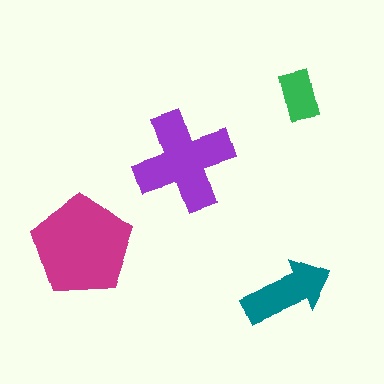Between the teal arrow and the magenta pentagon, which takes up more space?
The magenta pentagon.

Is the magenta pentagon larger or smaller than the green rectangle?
Larger.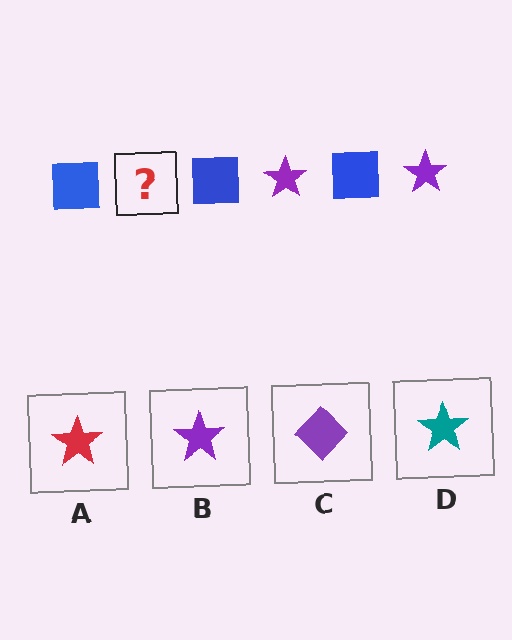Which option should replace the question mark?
Option B.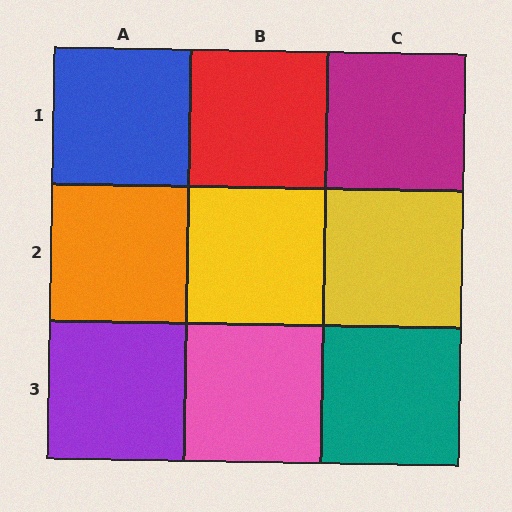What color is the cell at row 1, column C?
Magenta.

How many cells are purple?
1 cell is purple.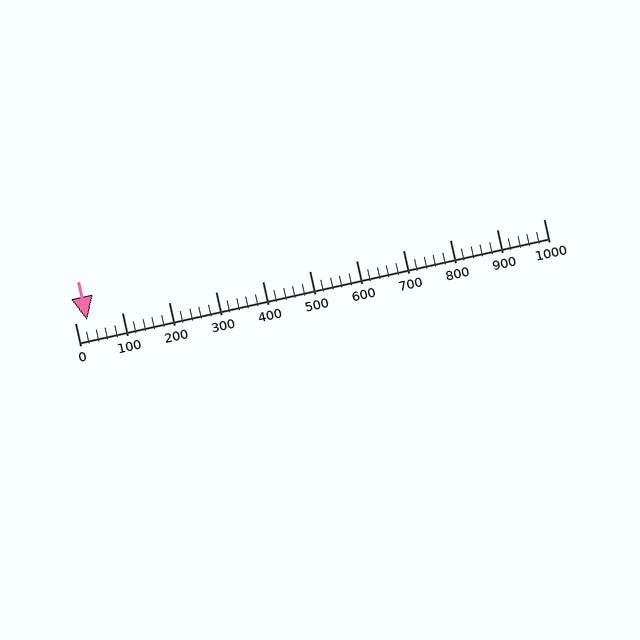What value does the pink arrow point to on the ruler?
The pink arrow points to approximately 26.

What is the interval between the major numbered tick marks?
The major tick marks are spaced 100 units apart.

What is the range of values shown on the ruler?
The ruler shows values from 0 to 1000.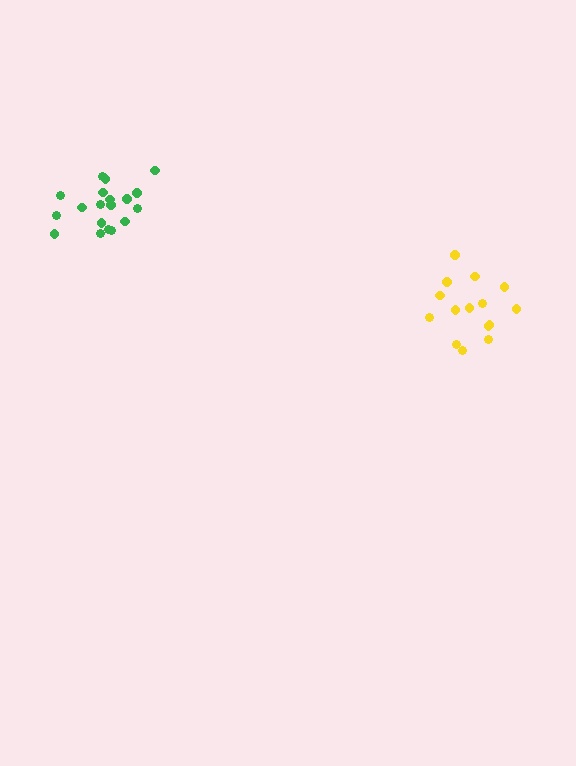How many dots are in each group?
Group 1: 19 dots, Group 2: 15 dots (34 total).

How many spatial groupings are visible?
There are 2 spatial groupings.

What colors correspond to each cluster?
The clusters are colored: green, yellow.